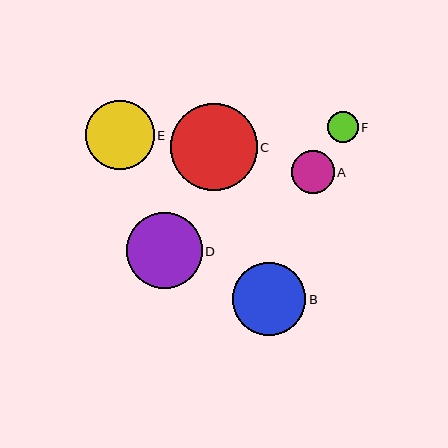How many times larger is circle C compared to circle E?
Circle C is approximately 1.3 times the size of circle E.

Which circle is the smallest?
Circle F is the smallest with a size of approximately 31 pixels.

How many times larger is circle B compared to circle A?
Circle B is approximately 1.7 times the size of circle A.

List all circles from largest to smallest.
From largest to smallest: C, D, B, E, A, F.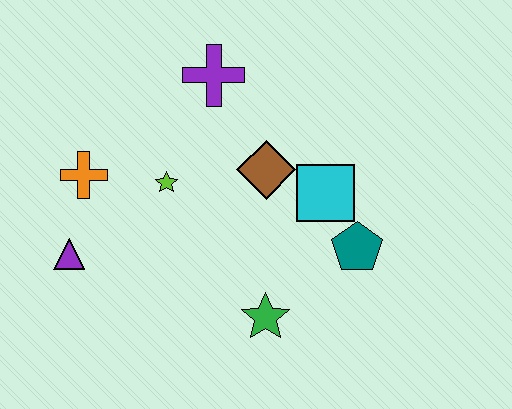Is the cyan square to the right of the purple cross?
Yes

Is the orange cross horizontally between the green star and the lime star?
No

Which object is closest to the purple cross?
The brown diamond is closest to the purple cross.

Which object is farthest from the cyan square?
The purple triangle is farthest from the cyan square.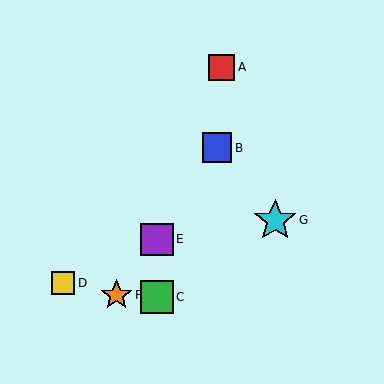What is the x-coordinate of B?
Object B is at x≈217.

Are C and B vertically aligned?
No, C is at x≈157 and B is at x≈217.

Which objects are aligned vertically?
Objects C, E are aligned vertically.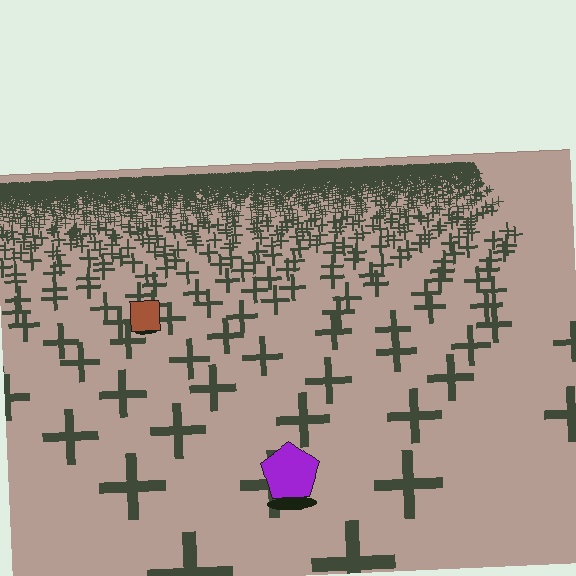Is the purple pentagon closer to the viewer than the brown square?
Yes. The purple pentagon is closer — you can tell from the texture gradient: the ground texture is coarser near it.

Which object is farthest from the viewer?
The brown square is farthest from the viewer. It appears smaller and the ground texture around it is denser.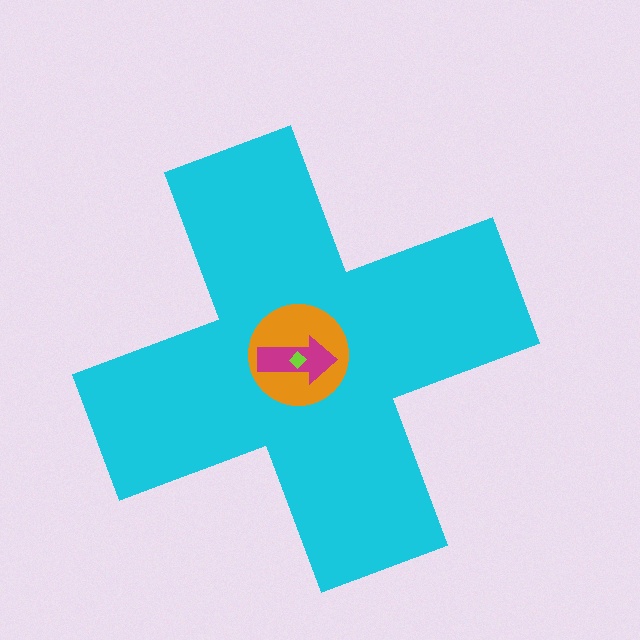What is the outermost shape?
The cyan cross.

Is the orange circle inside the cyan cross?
Yes.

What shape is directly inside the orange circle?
The magenta arrow.